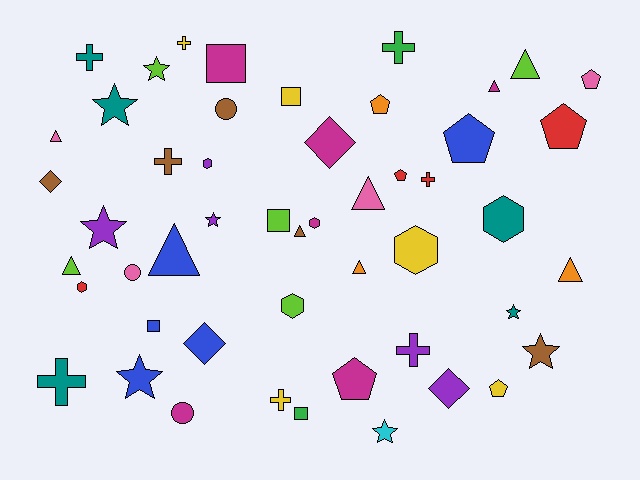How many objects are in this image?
There are 50 objects.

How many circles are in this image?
There are 3 circles.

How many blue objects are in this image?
There are 5 blue objects.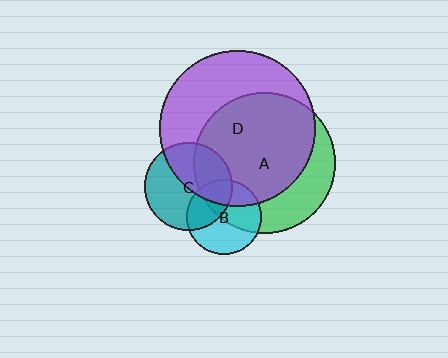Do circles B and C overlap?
Yes.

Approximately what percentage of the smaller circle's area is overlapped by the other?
Approximately 35%.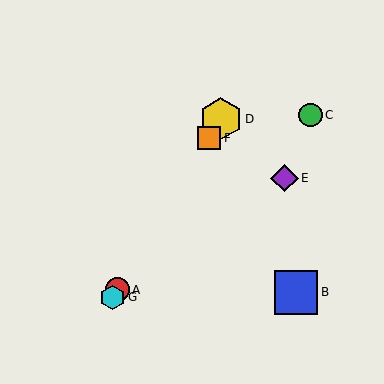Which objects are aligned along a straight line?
Objects A, D, F, G are aligned along a straight line.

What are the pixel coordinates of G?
Object G is at (113, 297).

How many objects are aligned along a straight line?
4 objects (A, D, F, G) are aligned along a straight line.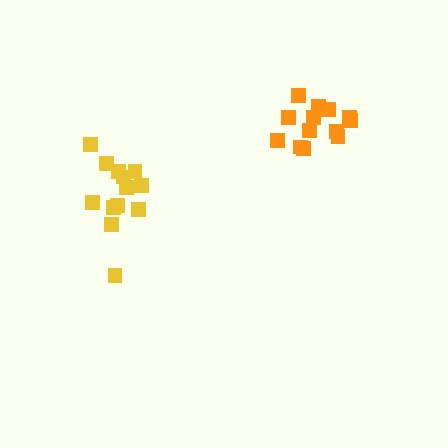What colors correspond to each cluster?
The clusters are colored: orange, yellow.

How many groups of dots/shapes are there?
There are 2 groups.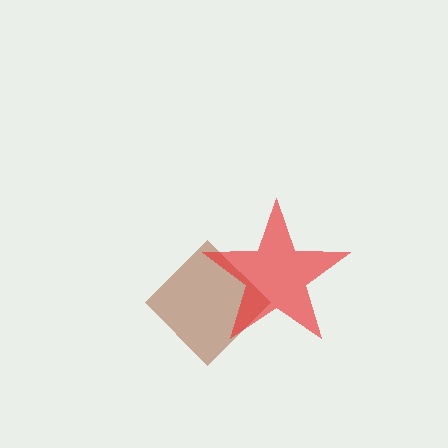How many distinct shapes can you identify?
There are 2 distinct shapes: a brown diamond, a red star.